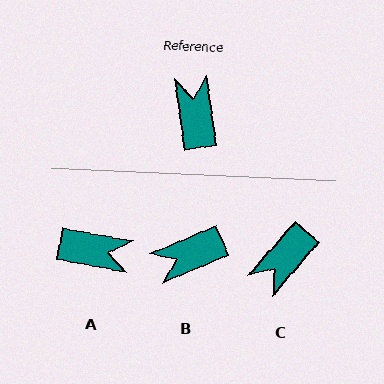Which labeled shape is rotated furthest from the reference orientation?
C, about 132 degrees away.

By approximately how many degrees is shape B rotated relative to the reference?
Approximately 105 degrees counter-clockwise.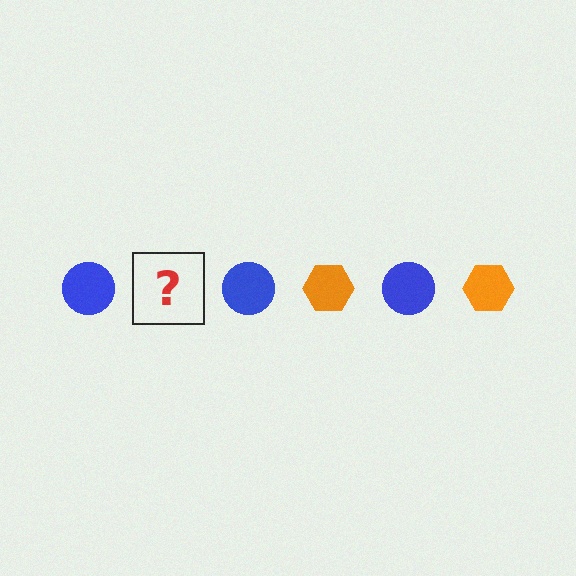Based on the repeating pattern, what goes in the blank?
The blank should be an orange hexagon.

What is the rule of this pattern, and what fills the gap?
The rule is that the pattern alternates between blue circle and orange hexagon. The gap should be filled with an orange hexagon.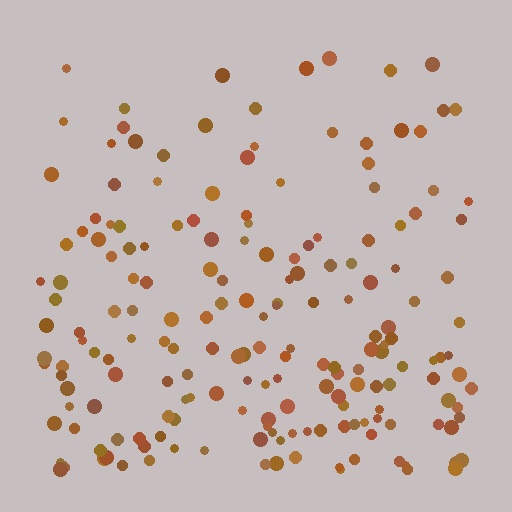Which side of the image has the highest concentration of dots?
The bottom.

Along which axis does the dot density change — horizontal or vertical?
Vertical.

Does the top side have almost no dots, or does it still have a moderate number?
Still a moderate number, just noticeably fewer than the bottom.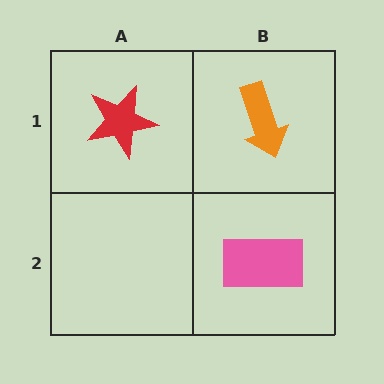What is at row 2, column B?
A pink rectangle.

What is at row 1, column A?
A red star.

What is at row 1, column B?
An orange arrow.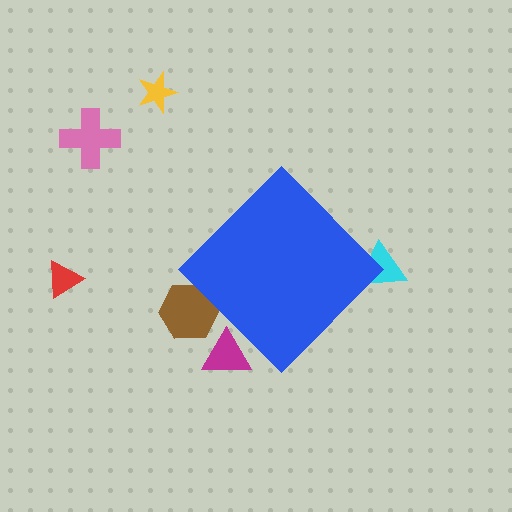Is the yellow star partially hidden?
No, the yellow star is fully visible.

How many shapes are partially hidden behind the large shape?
3 shapes are partially hidden.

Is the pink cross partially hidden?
No, the pink cross is fully visible.